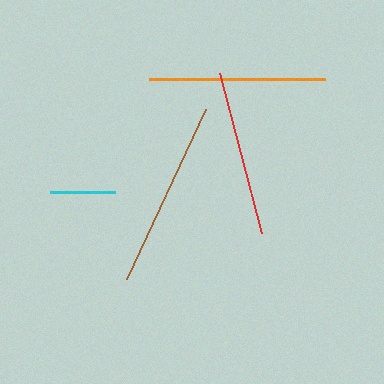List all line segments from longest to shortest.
From longest to shortest: brown, orange, red, cyan.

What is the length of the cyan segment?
The cyan segment is approximately 66 pixels long.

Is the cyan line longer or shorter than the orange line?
The orange line is longer than the cyan line.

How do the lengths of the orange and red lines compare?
The orange and red lines are approximately the same length.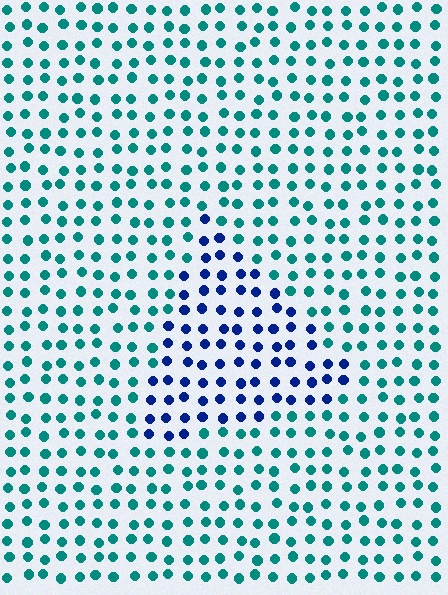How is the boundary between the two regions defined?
The boundary is defined purely by a slight shift in hue (about 52 degrees). Spacing, size, and orientation are identical on both sides.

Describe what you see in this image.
The image is filled with small teal elements in a uniform arrangement. A triangle-shaped region is visible where the elements are tinted to a slightly different hue, forming a subtle color boundary.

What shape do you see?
I see a triangle.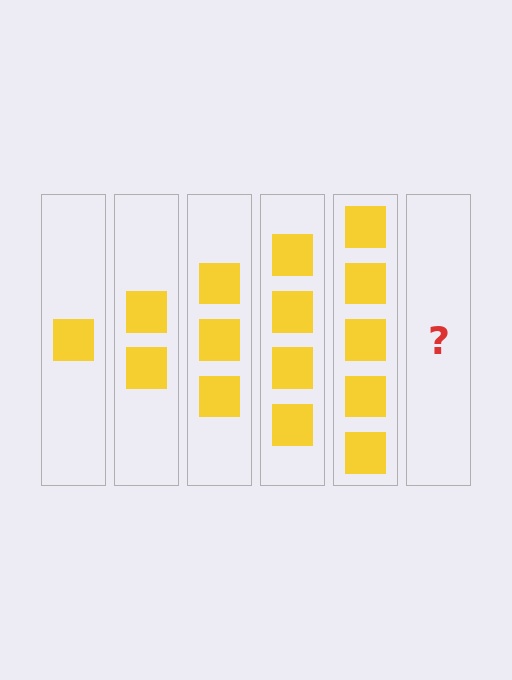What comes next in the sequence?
The next element should be 6 squares.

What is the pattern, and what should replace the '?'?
The pattern is that each step adds one more square. The '?' should be 6 squares.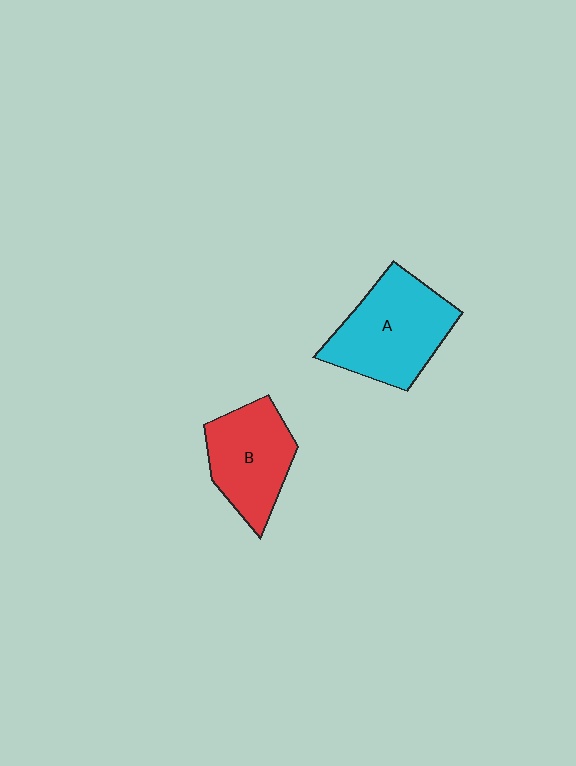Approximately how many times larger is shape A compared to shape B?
Approximately 1.2 times.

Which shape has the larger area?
Shape A (cyan).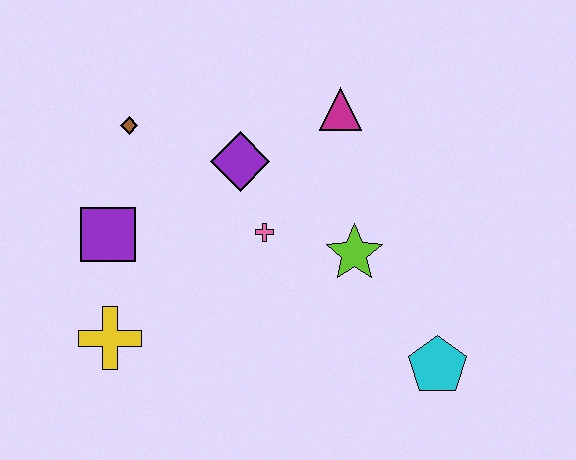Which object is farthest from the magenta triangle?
The yellow cross is farthest from the magenta triangle.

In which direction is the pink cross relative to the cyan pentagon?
The pink cross is to the left of the cyan pentagon.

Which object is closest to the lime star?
The pink cross is closest to the lime star.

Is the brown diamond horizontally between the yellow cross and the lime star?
Yes